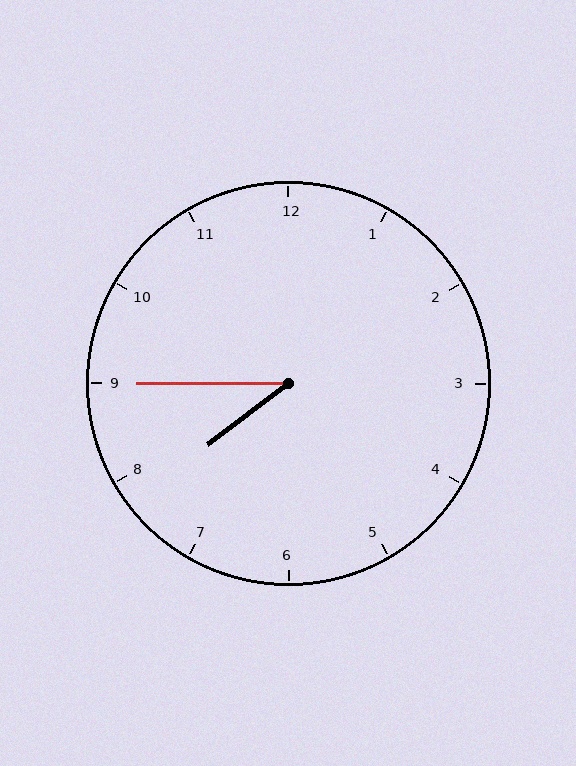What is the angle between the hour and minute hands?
Approximately 38 degrees.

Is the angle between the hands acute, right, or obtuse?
It is acute.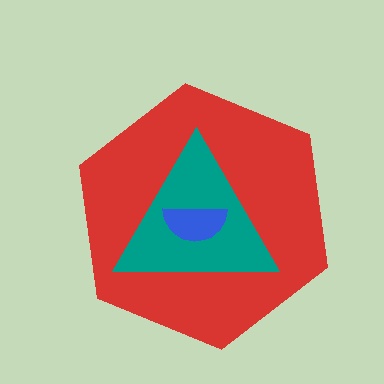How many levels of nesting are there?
3.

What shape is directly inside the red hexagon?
The teal triangle.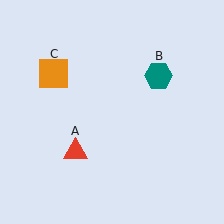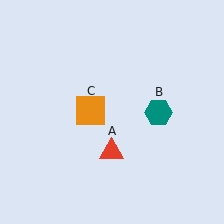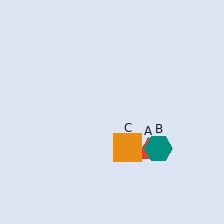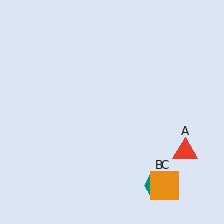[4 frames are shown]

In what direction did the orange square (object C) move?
The orange square (object C) moved down and to the right.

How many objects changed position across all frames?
3 objects changed position: red triangle (object A), teal hexagon (object B), orange square (object C).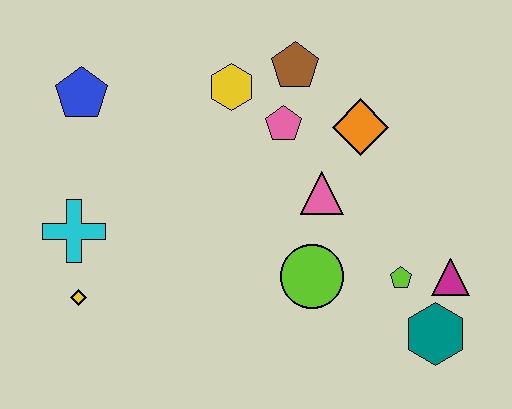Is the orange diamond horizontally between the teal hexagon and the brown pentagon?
Yes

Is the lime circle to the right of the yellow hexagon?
Yes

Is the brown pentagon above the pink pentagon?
Yes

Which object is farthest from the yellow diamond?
The magenta triangle is farthest from the yellow diamond.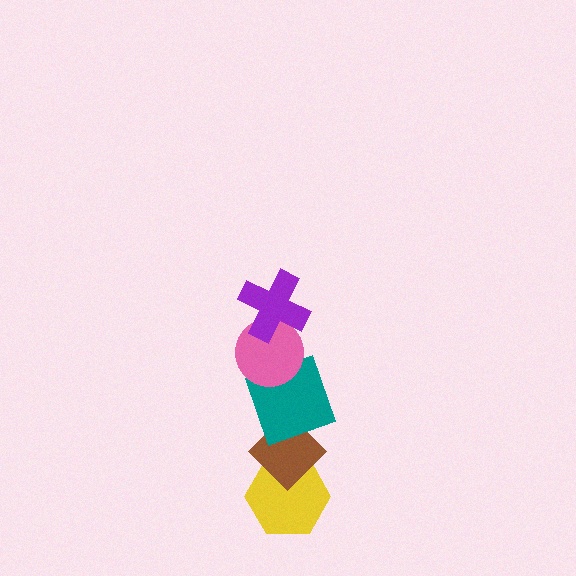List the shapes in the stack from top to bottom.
From top to bottom: the purple cross, the pink circle, the teal square, the brown diamond, the yellow hexagon.